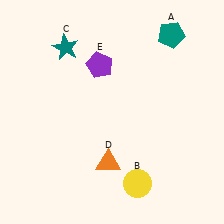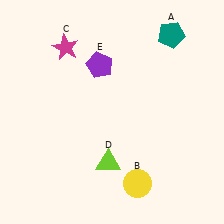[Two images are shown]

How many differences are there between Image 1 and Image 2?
There are 2 differences between the two images.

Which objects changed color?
C changed from teal to magenta. D changed from orange to lime.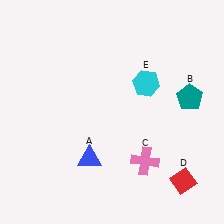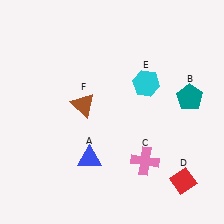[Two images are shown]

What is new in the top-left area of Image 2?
A brown triangle (F) was added in the top-left area of Image 2.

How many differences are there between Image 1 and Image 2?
There is 1 difference between the two images.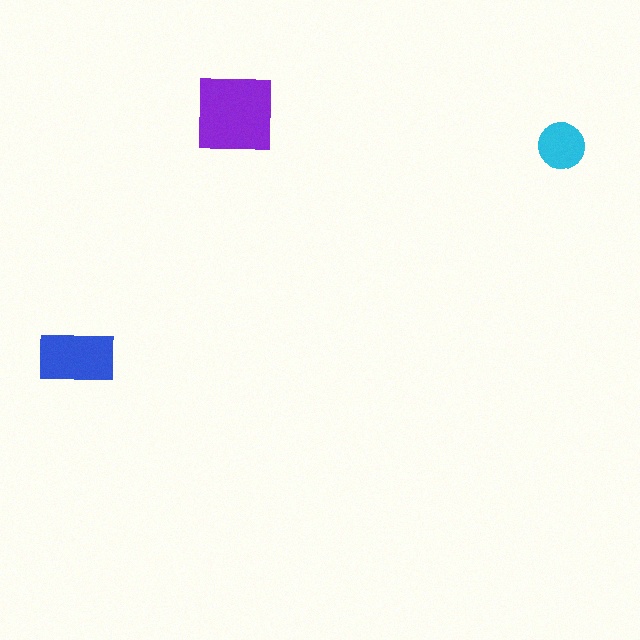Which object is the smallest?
The cyan circle.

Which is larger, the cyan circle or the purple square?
The purple square.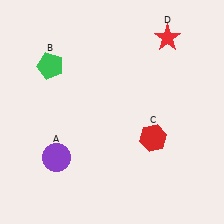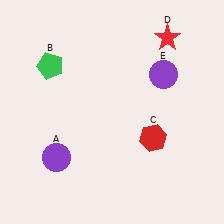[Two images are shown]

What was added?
A purple circle (E) was added in Image 2.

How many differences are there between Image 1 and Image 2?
There is 1 difference between the two images.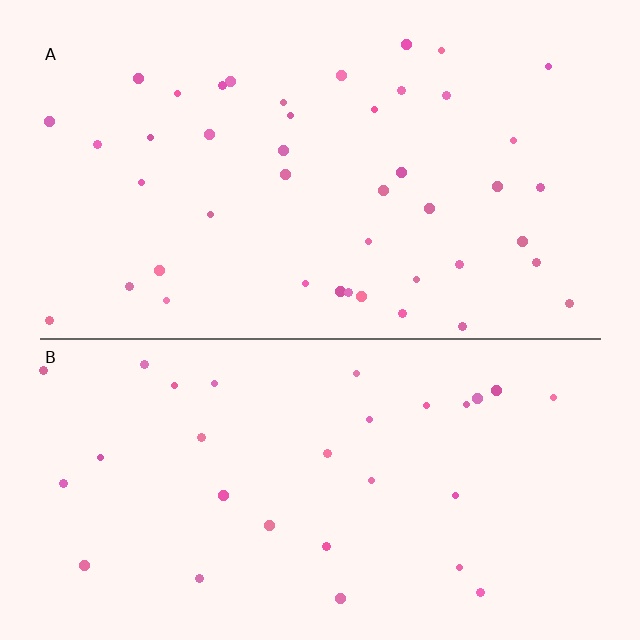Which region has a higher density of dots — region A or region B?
A (the top).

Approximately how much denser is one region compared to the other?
Approximately 1.5× — region A over region B.